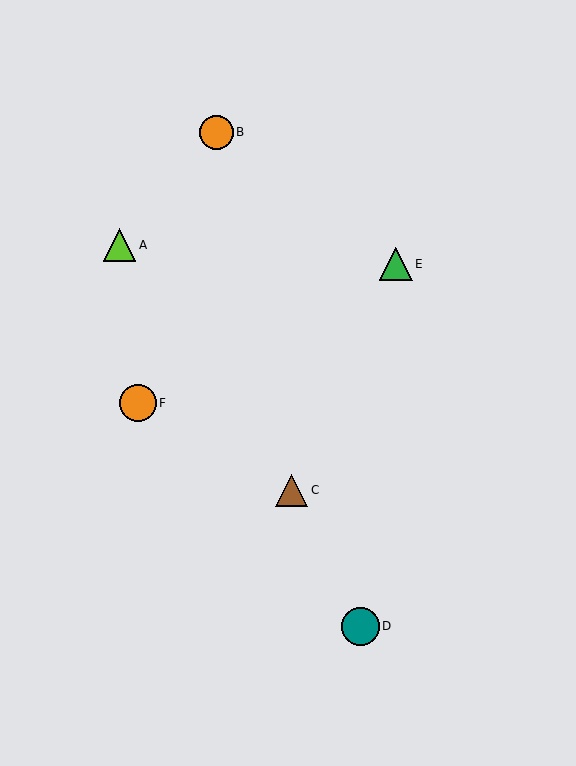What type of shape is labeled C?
Shape C is a brown triangle.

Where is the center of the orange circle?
The center of the orange circle is at (138, 403).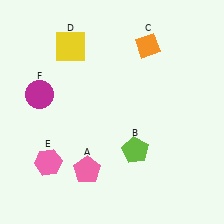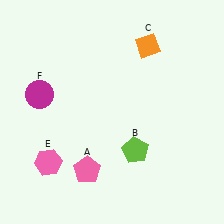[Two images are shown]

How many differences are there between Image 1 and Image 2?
There is 1 difference between the two images.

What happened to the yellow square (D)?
The yellow square (D) was removed in Image 2. It was in the top-left area of Image 1.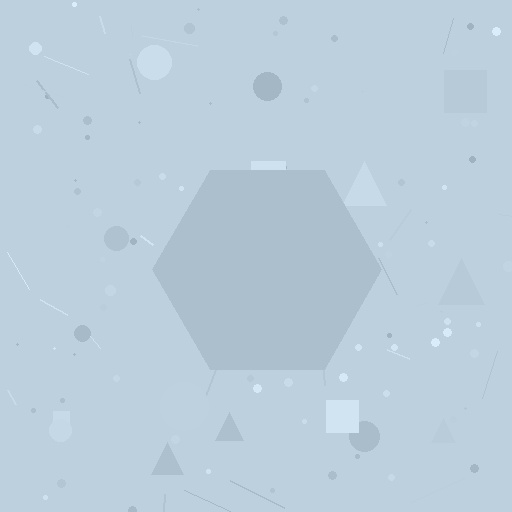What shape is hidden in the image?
A hexagon is hidden in the image.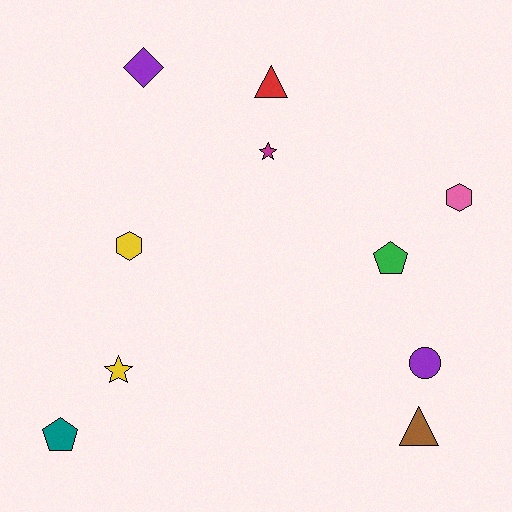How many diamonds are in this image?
There is 1 diamond.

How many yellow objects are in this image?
There are 2 yellow objects.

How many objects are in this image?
There are 10 objects.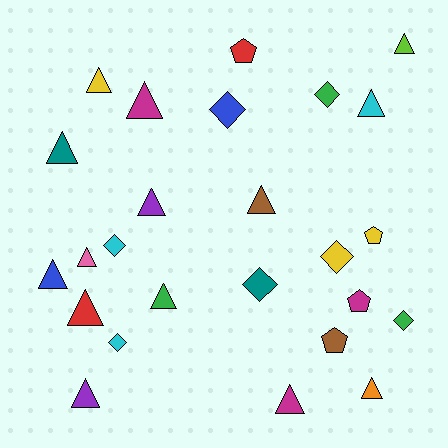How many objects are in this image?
There are 25 objects.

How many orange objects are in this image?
There is 1 orange object.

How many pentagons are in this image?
There are 4 pentagons.